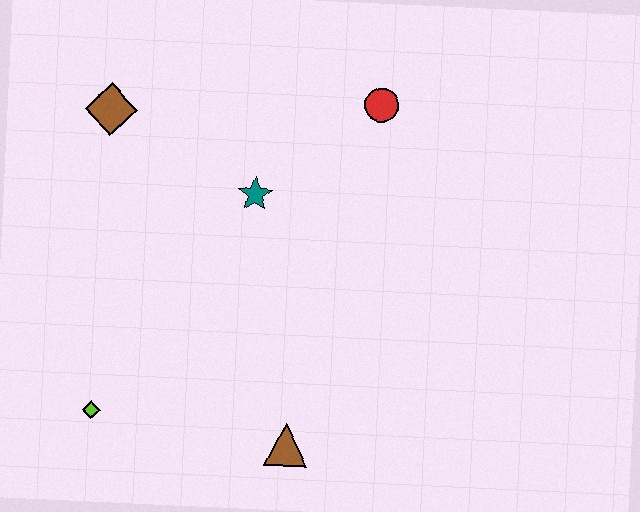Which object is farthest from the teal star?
The lime diamond is farthest from the teal star.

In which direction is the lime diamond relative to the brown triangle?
The lime diamond is to the left of the brown triangle.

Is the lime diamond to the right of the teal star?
No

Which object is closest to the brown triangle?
The lime diamond is closest to the brown triangle.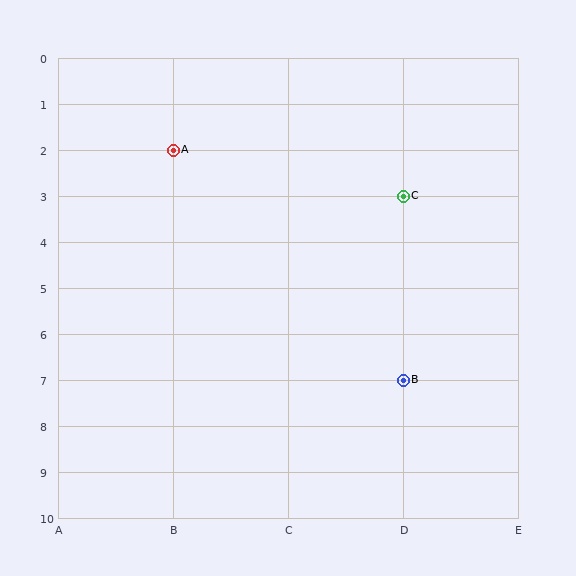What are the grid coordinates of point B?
Point B is at grid coordinates (D, 7).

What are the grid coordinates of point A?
Point A is at grid coordinates (B, 2).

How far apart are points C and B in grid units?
Points C and B are 4 rows apart.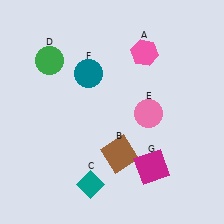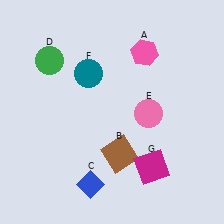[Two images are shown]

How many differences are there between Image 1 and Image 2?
There is 1 difference between the two images.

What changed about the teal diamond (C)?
In Image 1, C is teal. In Image 2, it changed to blue.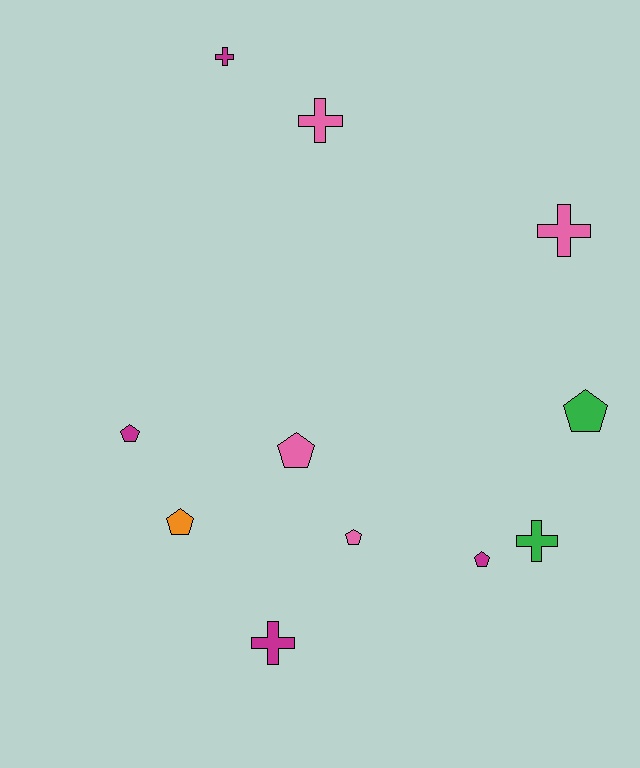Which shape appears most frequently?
Pentagon, with 6 objects.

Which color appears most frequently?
Magenta, with 4 objects.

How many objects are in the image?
There are 11 objects.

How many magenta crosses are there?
There are 2 magenta crosses.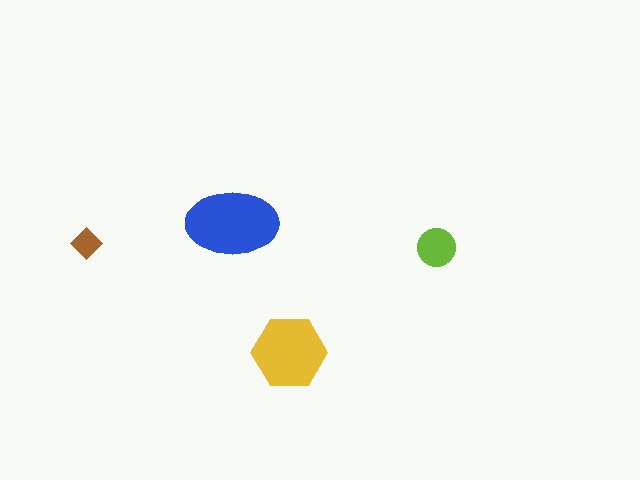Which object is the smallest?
The brown diamond.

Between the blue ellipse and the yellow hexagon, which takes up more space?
The blue ellipse.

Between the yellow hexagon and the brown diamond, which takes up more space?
The yellow hexagon.